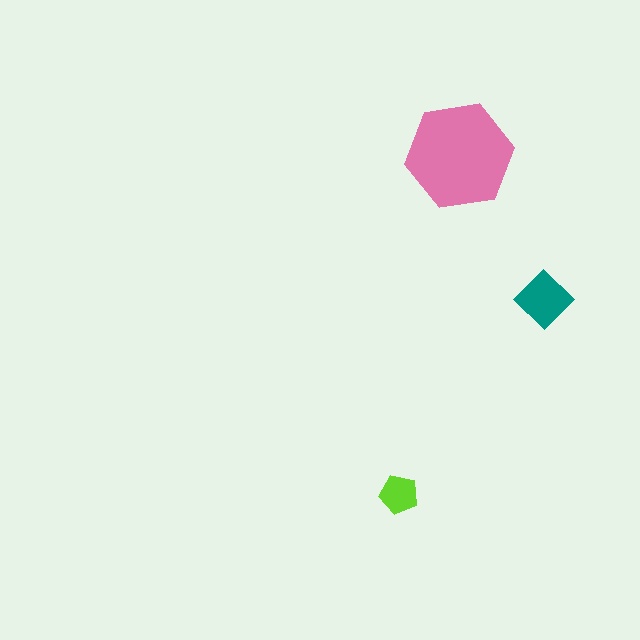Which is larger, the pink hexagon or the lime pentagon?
The pink hexagon.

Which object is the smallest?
The lime pentagon.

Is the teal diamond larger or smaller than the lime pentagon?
Larger.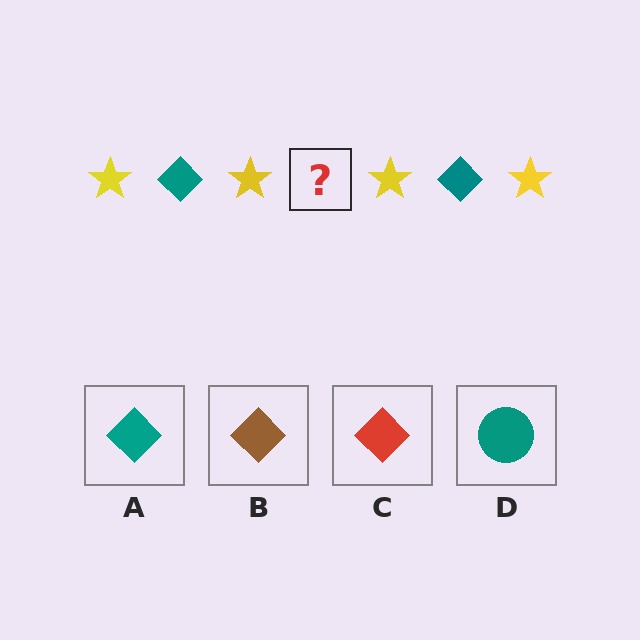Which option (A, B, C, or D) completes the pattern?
A.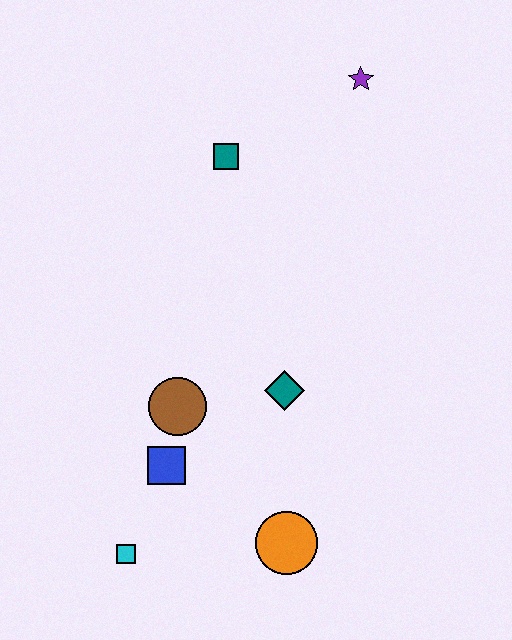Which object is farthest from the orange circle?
The purple star is farthest from the orange circle.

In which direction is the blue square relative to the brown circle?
The blue square is below the brown circle.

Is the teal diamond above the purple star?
No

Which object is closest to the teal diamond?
The brown circle is closest to the teal diamond.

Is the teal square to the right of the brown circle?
Yes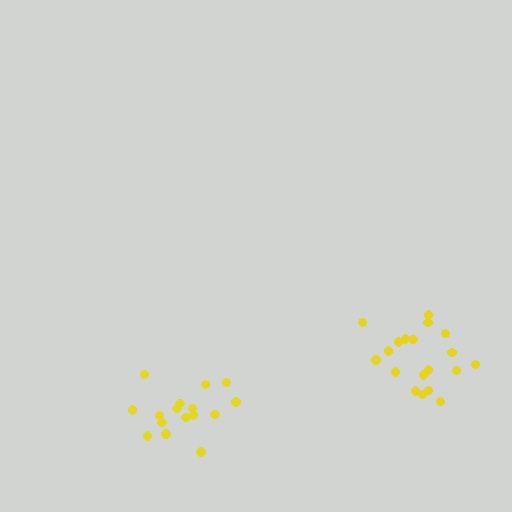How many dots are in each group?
Group 1: 16 dots, Group 2: 19 dots (35 total).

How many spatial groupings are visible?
There are 2 spatial groupings.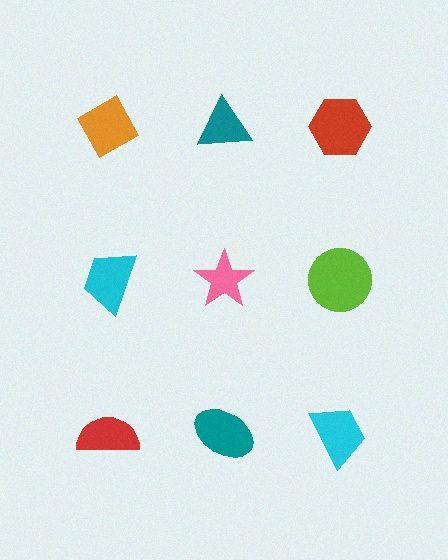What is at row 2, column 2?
A pink star.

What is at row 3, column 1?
A red semicircle.